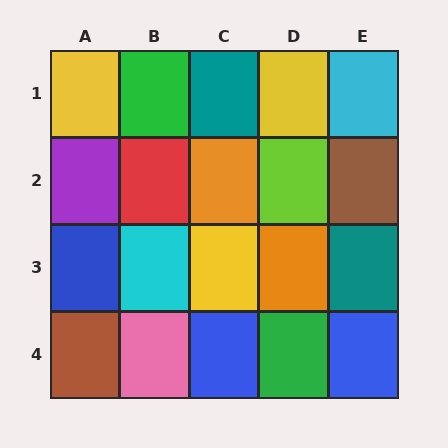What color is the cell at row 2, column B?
Red.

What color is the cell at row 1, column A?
Yellow.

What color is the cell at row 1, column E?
Cyan.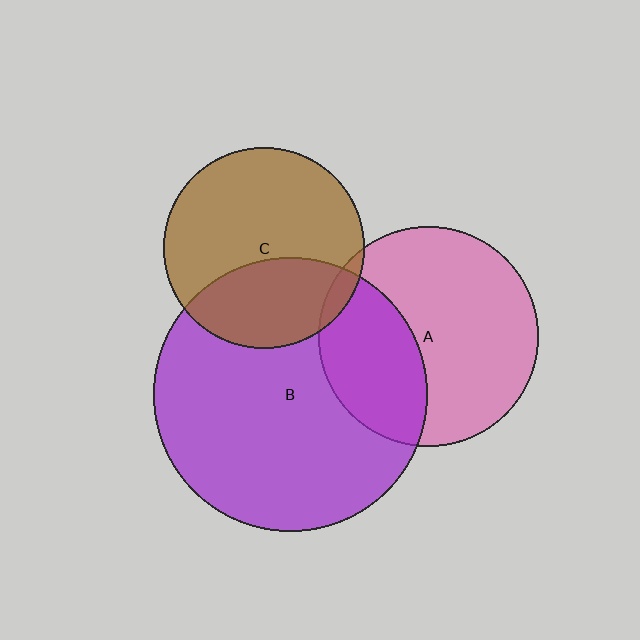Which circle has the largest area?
Circle B (purple).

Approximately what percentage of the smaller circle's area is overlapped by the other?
Approximately 35%.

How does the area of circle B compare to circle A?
Approximately 1.6 times.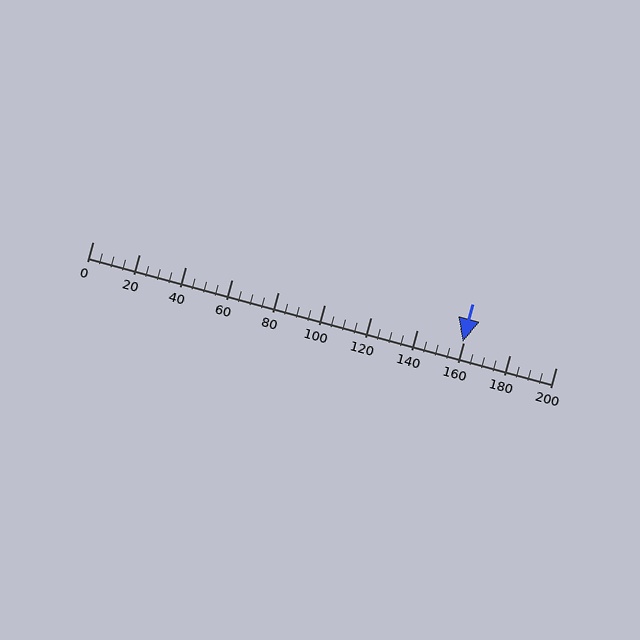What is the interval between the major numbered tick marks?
The major tick marks are spaced 20 units apart.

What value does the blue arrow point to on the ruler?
The blue arrow points to approximately 160.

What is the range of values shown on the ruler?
The ruler shows values from 0 to 200.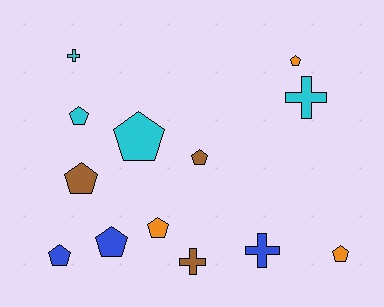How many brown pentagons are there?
There are 2 brown pentagons.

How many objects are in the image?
There are 13 objects.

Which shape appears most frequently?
Pentagon, with 9 objects.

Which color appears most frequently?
Cyan, with 4 objects.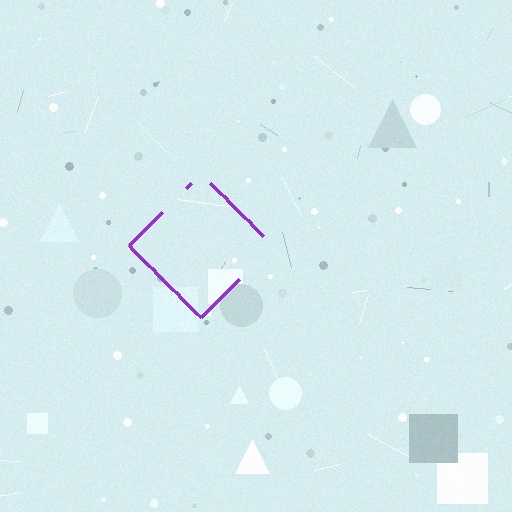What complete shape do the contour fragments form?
The contour fragments form a diamond.